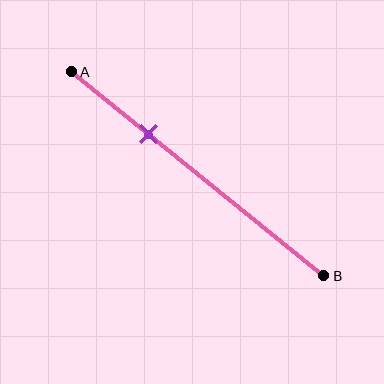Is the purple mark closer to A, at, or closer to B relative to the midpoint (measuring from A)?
The purple mark is closer to point A than the midpoint of segment AB.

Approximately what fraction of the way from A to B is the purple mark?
The purple mark is approximately 30% of the way from A to B.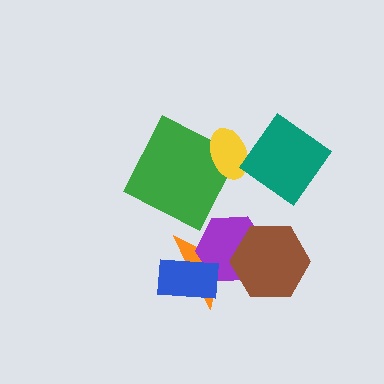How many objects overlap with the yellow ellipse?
1 object overlaps with the yellow ellipse.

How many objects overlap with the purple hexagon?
3 objects overlap with the purple hexagon.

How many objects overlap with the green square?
1 object overlaps with the green square.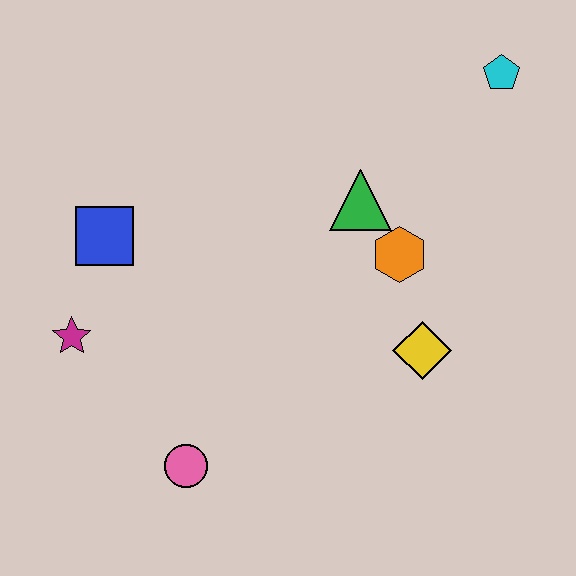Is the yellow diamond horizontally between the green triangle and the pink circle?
No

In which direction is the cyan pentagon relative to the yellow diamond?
The cyan pentagon is above the yellow diamond.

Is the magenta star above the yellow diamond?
Yes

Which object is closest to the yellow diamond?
The orange hexagon is closest to the yellow diamond.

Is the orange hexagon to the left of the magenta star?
No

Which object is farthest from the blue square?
The cyan pentagon is farthest from the blue square.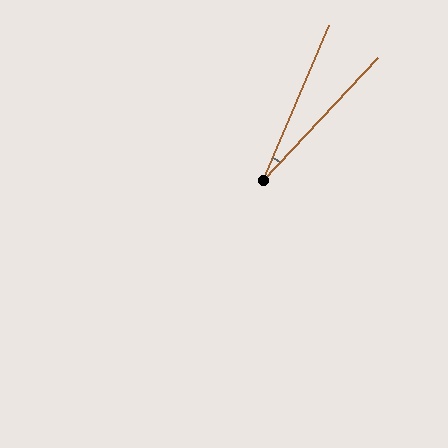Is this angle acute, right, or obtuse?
It is acute.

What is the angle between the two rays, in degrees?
Approximately 20 degrees.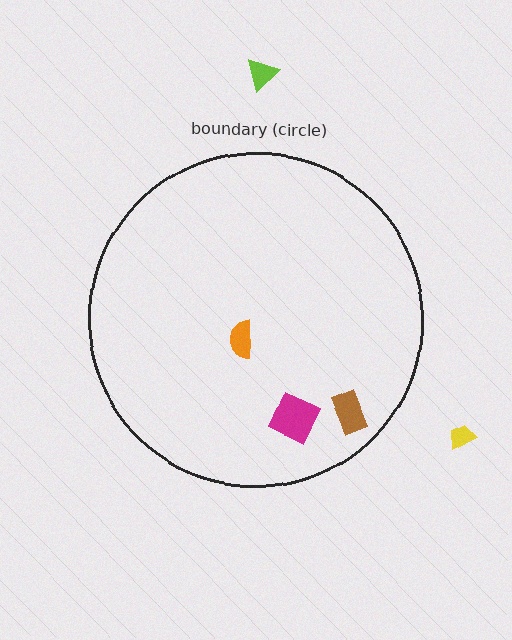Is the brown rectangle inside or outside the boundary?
Inside.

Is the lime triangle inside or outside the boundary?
Outside.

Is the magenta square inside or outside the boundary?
Inside.